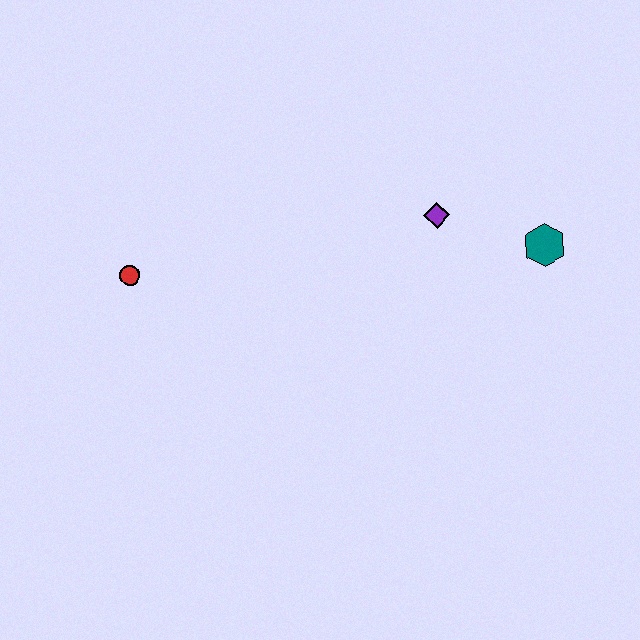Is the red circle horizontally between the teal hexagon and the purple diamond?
No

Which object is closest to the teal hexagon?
The purple diamond is closest to the teal hexagon.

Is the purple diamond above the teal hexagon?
Yes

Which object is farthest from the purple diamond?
The red circle is farthest from the purple diamond.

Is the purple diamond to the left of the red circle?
No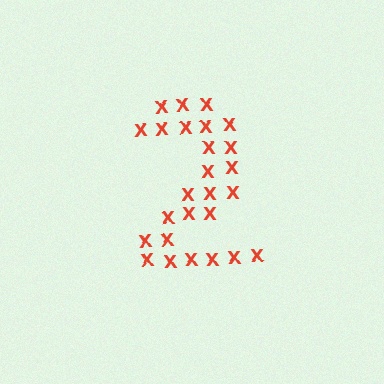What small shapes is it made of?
It is made of small letter X's.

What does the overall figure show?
The overall figure shows the digit 2.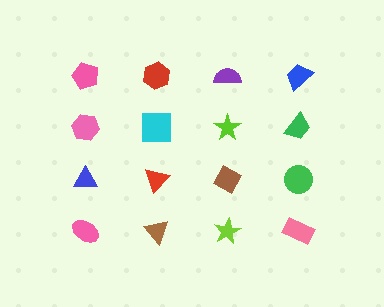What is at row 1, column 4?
A blue trapezoid.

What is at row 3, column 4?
A green circle.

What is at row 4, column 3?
A lime star.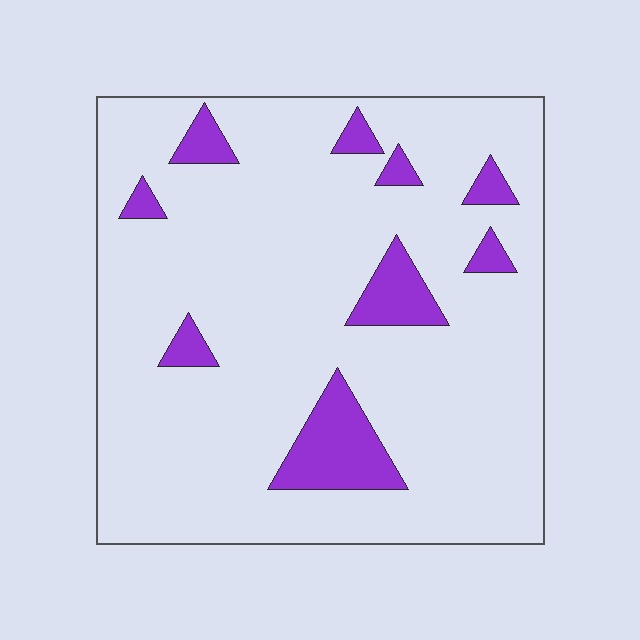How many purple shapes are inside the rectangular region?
9.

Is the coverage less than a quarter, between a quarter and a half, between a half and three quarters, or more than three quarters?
Less than a quarter.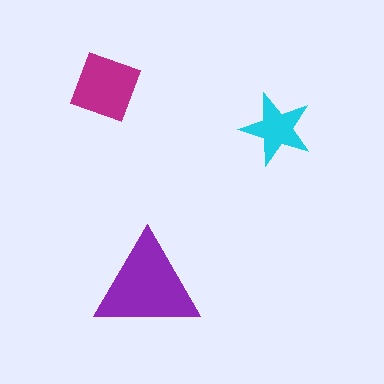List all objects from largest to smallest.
The purple triangle, the magenta diamond, the cyan star.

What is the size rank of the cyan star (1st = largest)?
3rd.